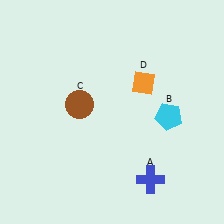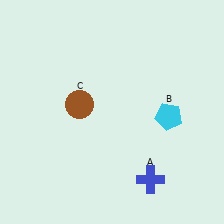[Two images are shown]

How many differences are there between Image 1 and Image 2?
There is 1 difference between the two images.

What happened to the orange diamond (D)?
The orange diamond (D) was removed in Image 2. It was in the top-right area of Image 1.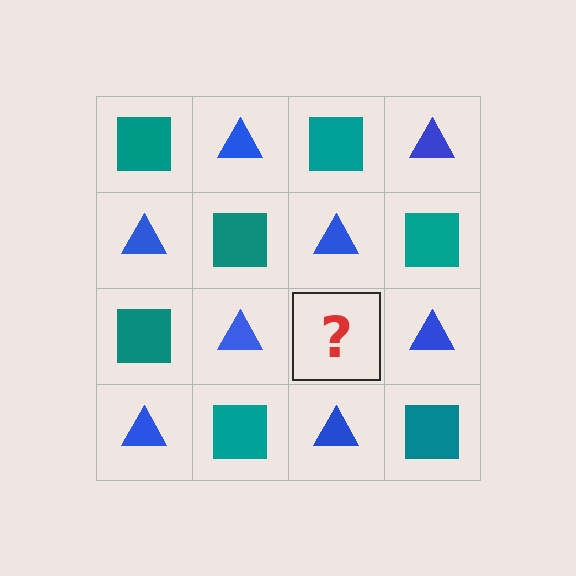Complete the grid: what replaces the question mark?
The question mark should be replaced with a teal square.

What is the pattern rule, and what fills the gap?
The rule is that it alternates teal square and blue triangle in a checkerboard pattern. The gap should be filled with a teal square.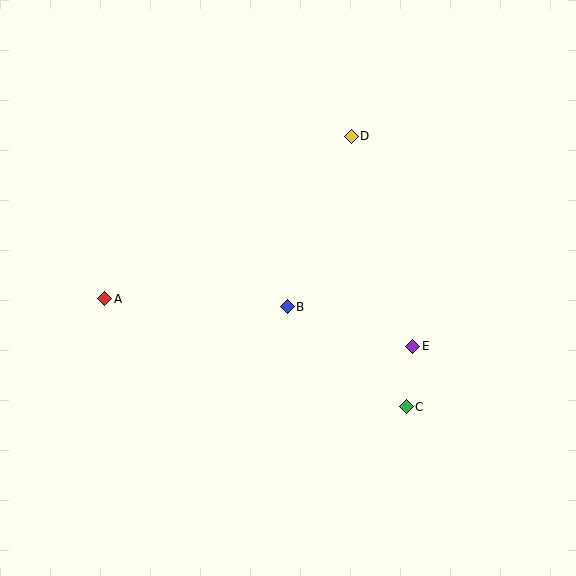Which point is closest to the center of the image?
Point B at (287, 307) is closest to the center.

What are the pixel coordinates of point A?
Point A is at (105, 299).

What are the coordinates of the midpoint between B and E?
The midpoint between B and E is at (350, 326).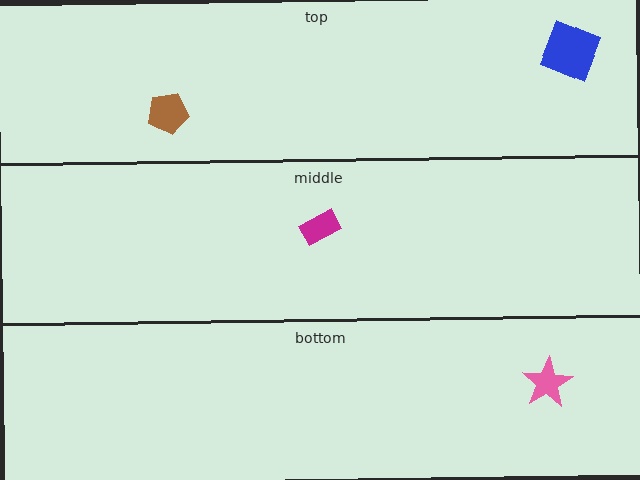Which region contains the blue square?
The top region.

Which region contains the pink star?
The bottom region.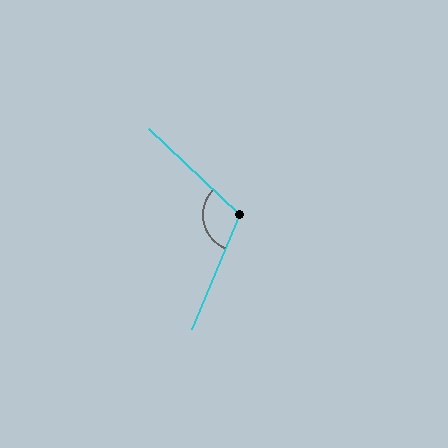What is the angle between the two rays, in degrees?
Approximately 111 degrees.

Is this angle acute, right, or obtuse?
It is obtuse.